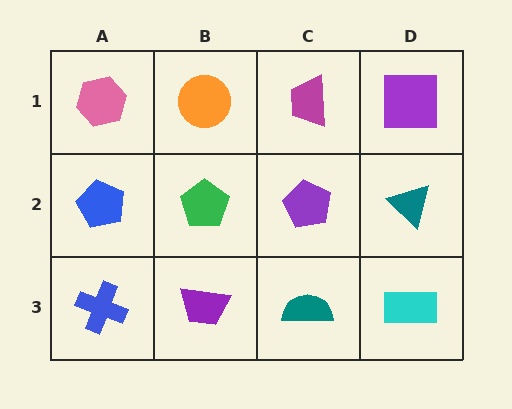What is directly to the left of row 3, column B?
A blue cross.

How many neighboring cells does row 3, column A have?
2.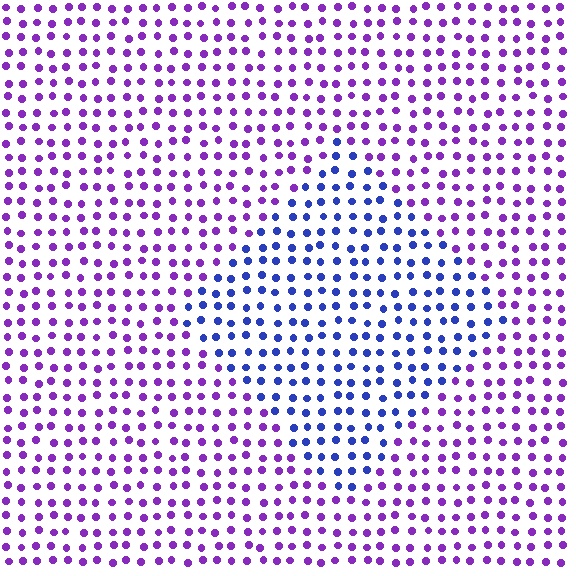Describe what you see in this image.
The image is filled with small purple elements in a uniform arrangement. A diamond-shaped region is visible where the elements are tinted to a slightly different hue, forming a subtle color boundary.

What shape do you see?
I see a diamond.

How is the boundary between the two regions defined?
The boundary is defined purely by a slight shift in hue (about 47 degrees). Spacing, size, and orientation are identical on both sides.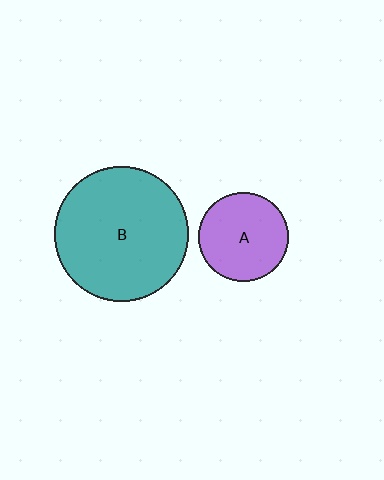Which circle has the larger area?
Circle B (teal).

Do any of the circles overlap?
No, none of the circles overlap.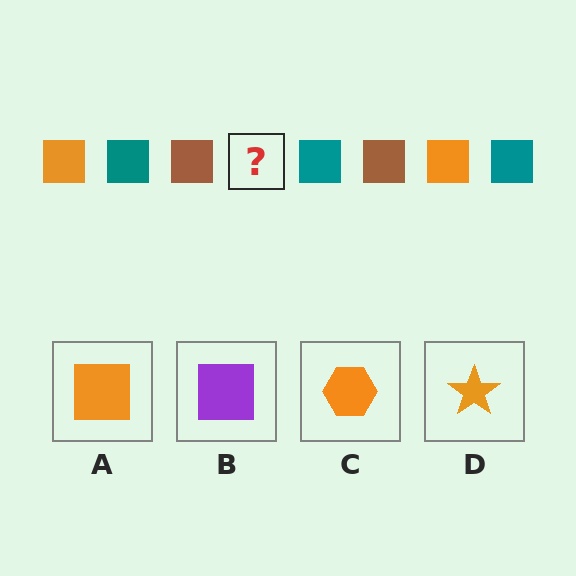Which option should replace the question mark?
Option A.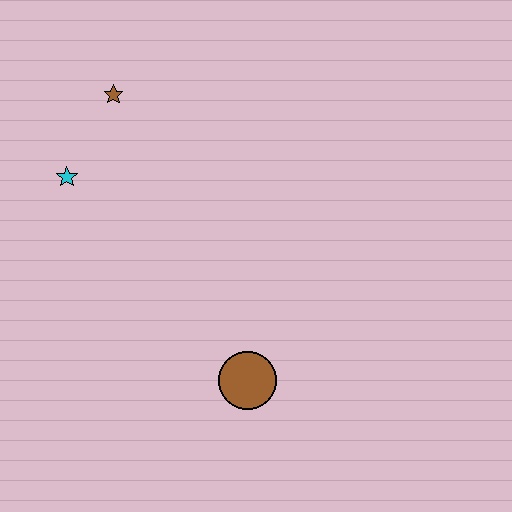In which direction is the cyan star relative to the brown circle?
The cyan star is above the brown circle.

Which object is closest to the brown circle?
The cyan star is closest to the brown circle.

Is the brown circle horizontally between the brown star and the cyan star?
No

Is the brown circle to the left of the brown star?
No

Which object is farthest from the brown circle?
The brown star is farthest from the brown circle.